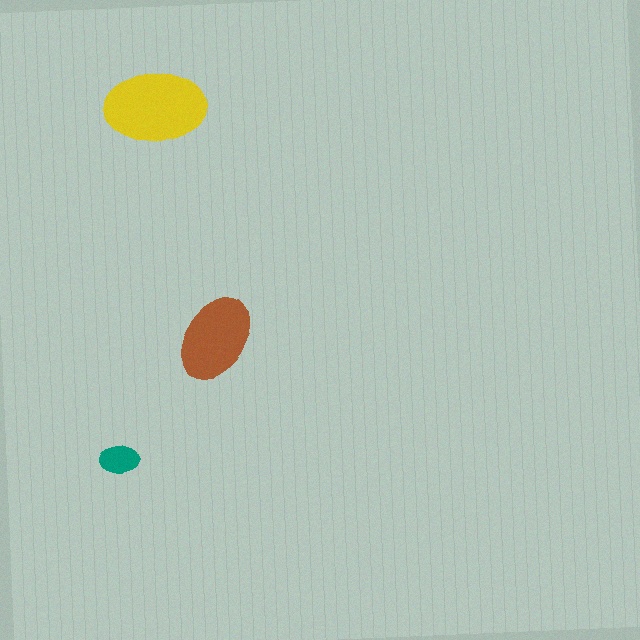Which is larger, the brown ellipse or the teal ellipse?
The brown one.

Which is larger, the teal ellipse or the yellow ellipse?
The yellow one.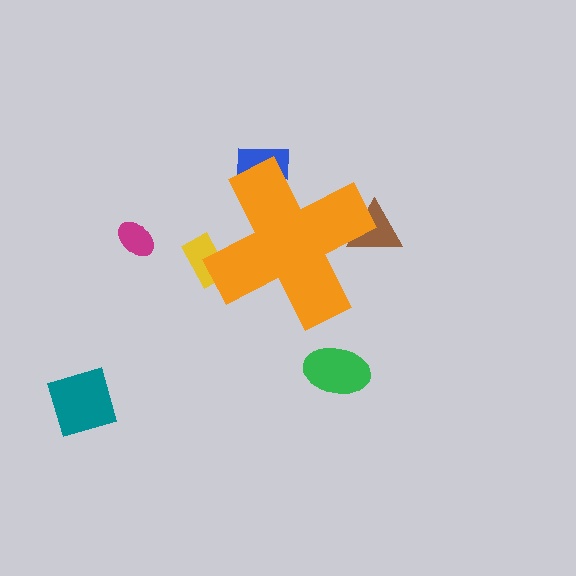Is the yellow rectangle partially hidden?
Yes, the yellow rectangle is partially hidden behind the orange cross.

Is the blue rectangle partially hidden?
Yes, the blue rectangle is partially hidden behind the orange cross.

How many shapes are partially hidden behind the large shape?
3 shapes are partially hidden.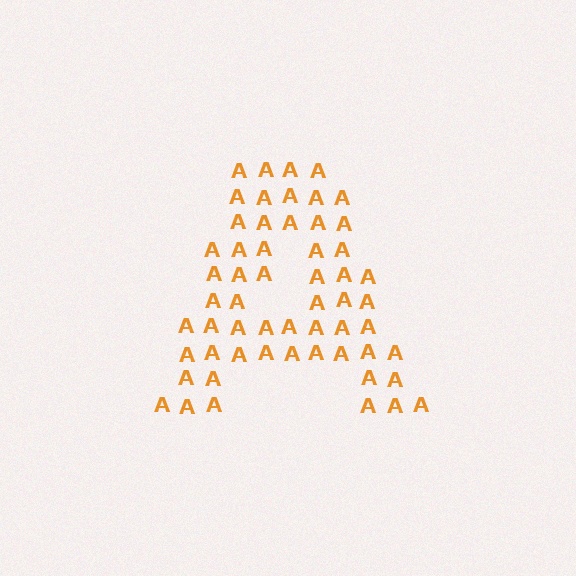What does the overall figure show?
The overall figure shows the letter A.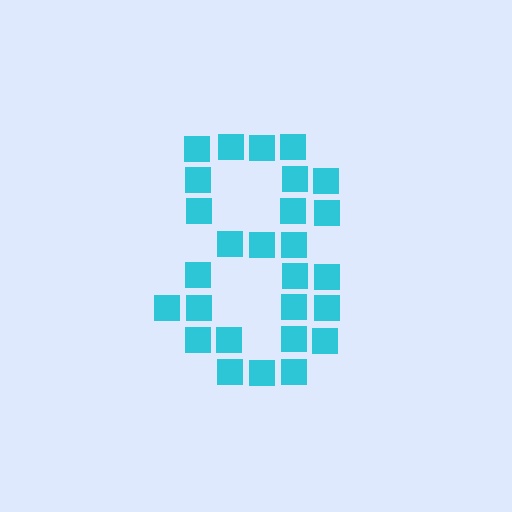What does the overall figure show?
The overall figure shows the digit 8.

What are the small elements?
The small elements are squares.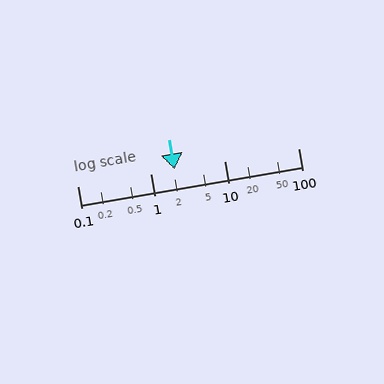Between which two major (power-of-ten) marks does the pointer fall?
The pointer is between 1 and 10.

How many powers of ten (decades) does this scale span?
The scale spans 3 decades, from 0.1 to 100.